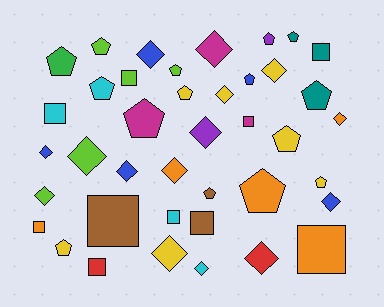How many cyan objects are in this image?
There are 4 cyan objects.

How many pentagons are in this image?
There are 15 pentagons.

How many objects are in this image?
There are 40 objects.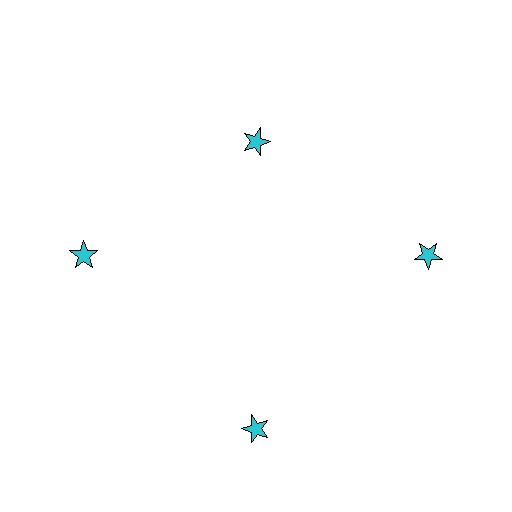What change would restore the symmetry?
The symmetry would be restored by moving it outward, back onto the ring so that all 4 stars sit at equal angles and equal distance from the center.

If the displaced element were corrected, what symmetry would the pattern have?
It would have 4-fold rotational symmetry — the pattern would map onto itself every 90 degrees.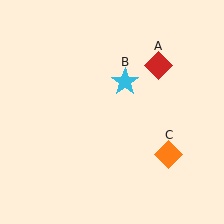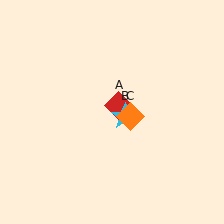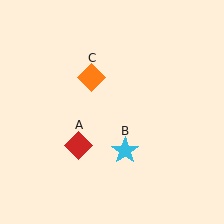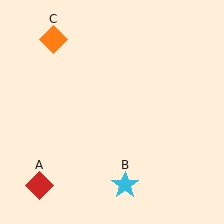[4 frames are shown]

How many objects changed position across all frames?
3 objects changed position: red diamond (object A), cyan star (object B), orange diamond (object C).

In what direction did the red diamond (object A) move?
The red diamond (object A) moved down and to the left.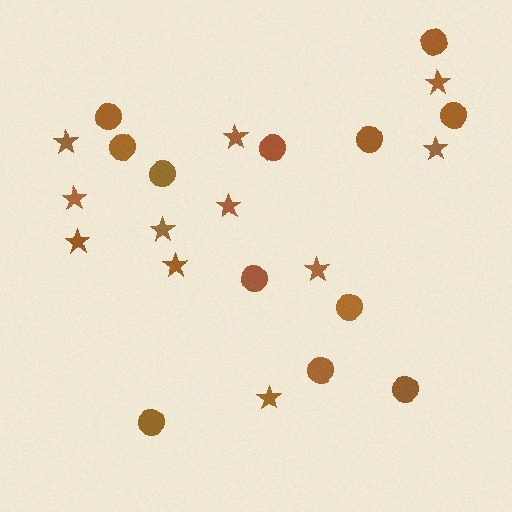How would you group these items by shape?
There are 2 groups: one group of stars (11) and one group of circles (12).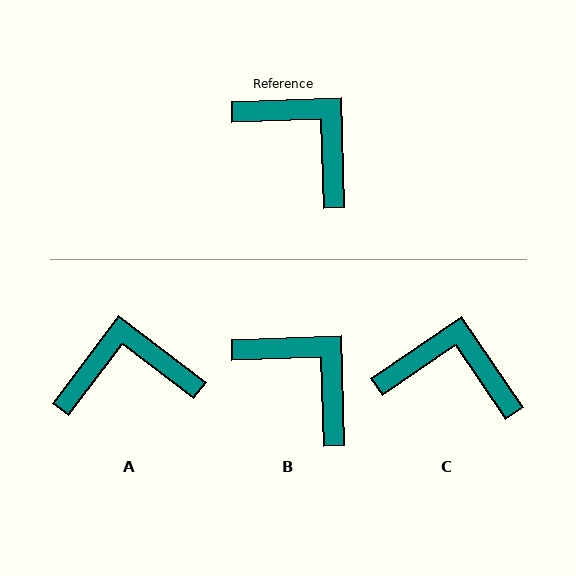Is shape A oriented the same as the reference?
No, it is off by about 51 degrees.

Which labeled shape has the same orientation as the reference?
B.